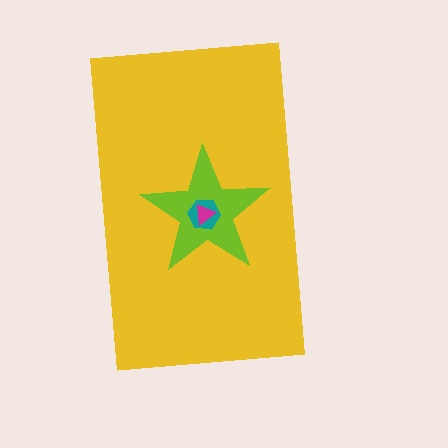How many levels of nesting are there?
4.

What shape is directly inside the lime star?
The teal hexagon.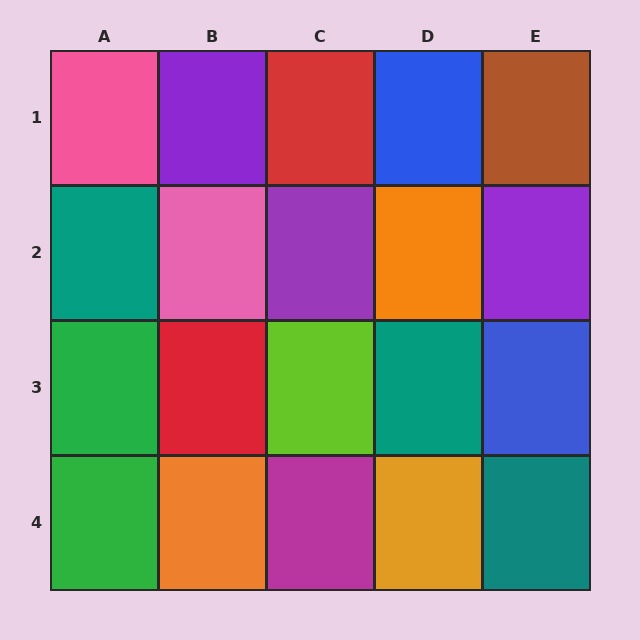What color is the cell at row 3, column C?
Lime.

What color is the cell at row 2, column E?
Purple.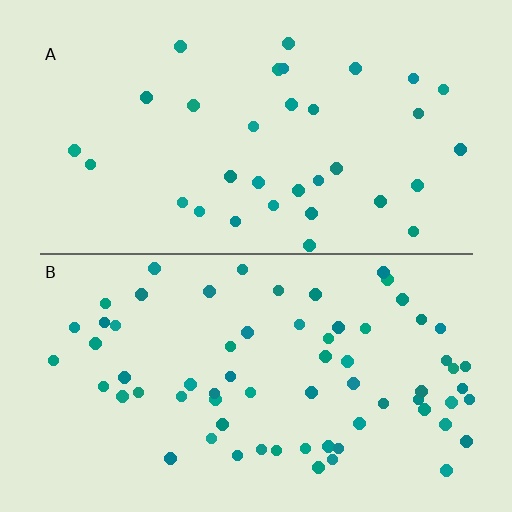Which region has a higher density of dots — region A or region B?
B (the bottom).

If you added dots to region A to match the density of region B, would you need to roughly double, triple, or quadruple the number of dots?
Approximately double.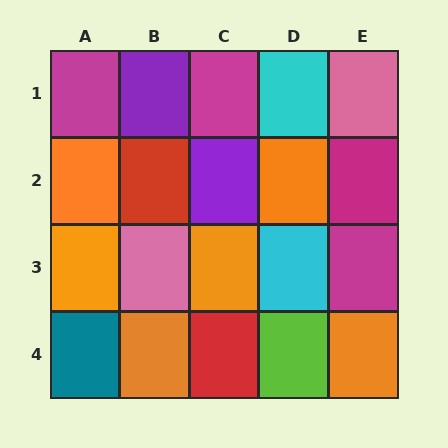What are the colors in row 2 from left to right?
Orange, red, purple, orange, magenta.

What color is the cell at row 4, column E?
Orange.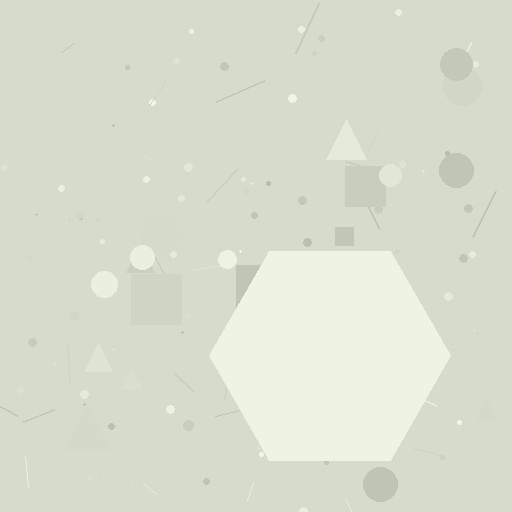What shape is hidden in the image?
A hexagon is hidden in the image.